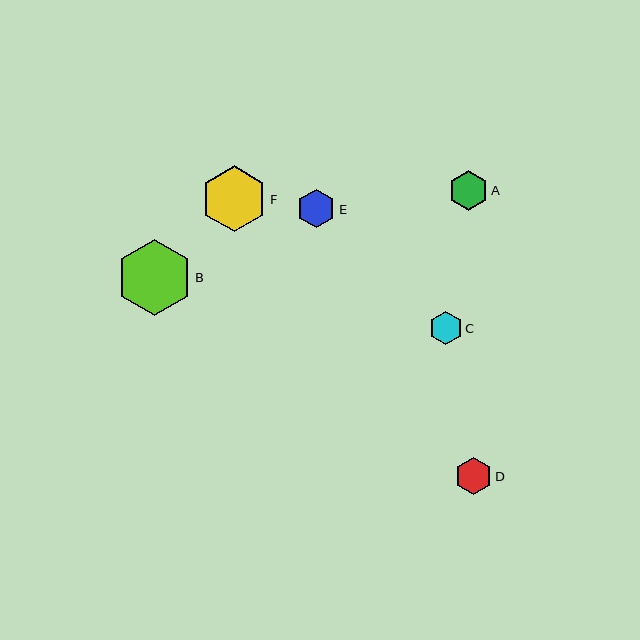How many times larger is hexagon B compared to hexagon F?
Hexagon B is approximately 1.2 times the size of hexagon F.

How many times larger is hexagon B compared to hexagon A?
Hexagon B is approximately 1.9 times the size of hexagon A.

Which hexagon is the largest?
Hexagon B is the largest with a size of approximately 76 pixels.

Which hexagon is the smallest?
Hexagon C is the smallest with a size of approximately 33 pixels.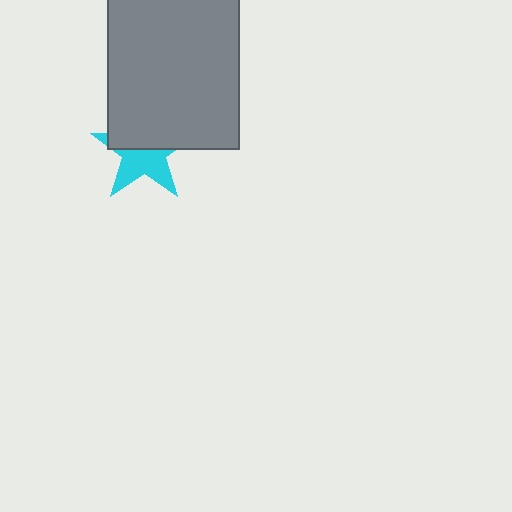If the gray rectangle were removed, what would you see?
You would see the complete cyan star.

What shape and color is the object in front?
The object in front is a gray rectangle.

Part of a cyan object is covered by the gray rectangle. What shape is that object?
It is a star.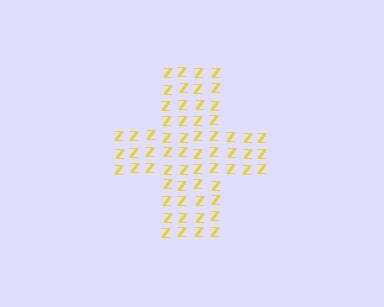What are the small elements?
The small elements are letter Z's.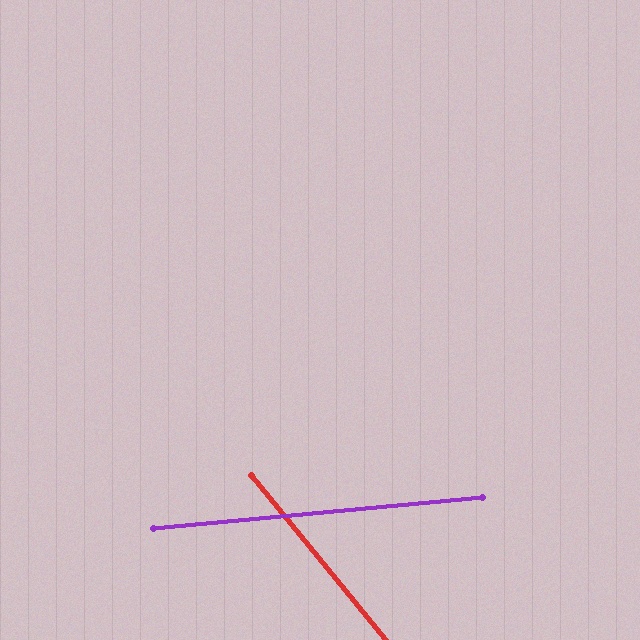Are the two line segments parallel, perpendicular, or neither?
Neither parallel nor perpendicular — they differ by about 56°.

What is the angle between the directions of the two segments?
Approximately 56 degrees.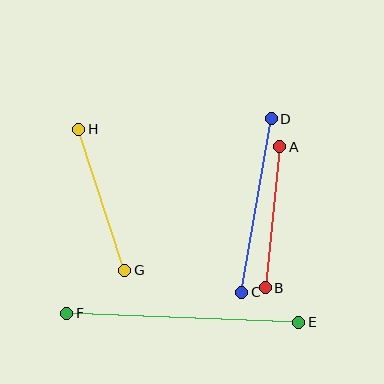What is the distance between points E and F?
The distance is approximately 232 pixels.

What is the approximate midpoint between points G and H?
The midpoint is at approximately (102, 200) pixels.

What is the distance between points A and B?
The distance is approximately 142 pixels.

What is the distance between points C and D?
The distance is approximately 176 pixels.